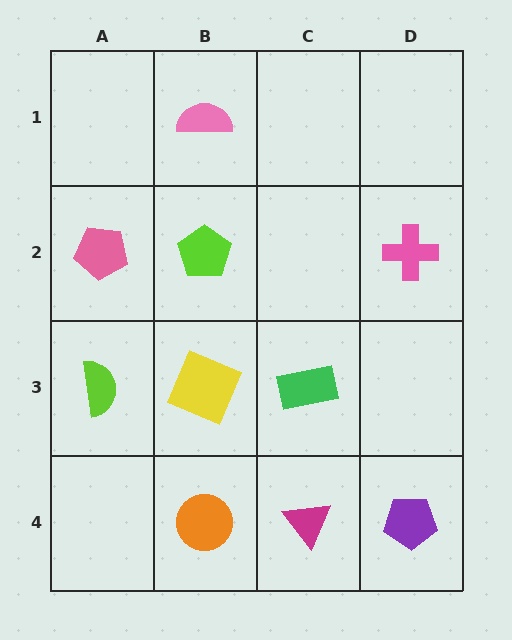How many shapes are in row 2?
3 shapes.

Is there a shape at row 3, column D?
No, that cell is empty.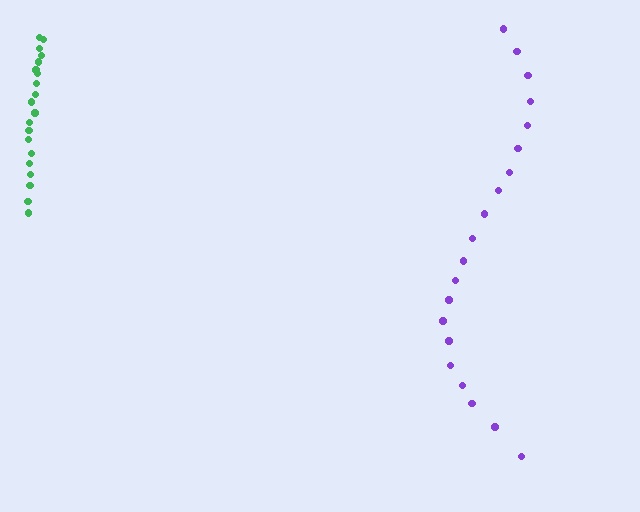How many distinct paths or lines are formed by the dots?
There are 2 distinct paths.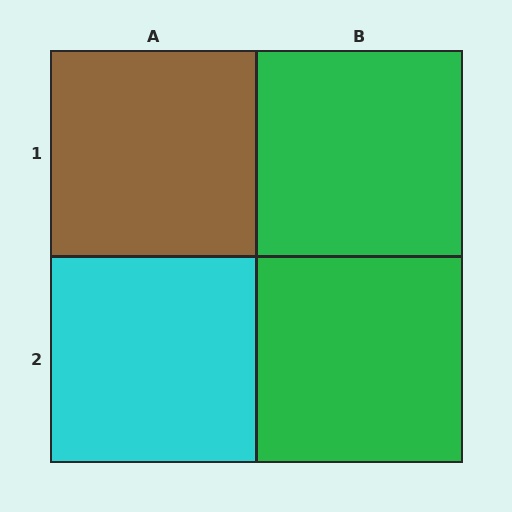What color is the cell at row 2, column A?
Cyan.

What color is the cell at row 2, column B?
Green.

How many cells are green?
2 cells are green.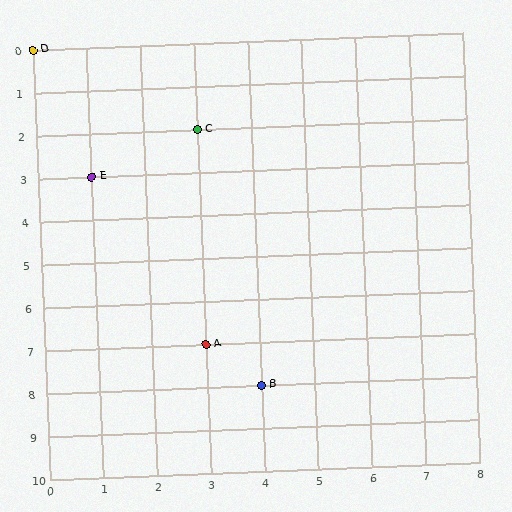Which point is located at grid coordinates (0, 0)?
Point D is at (0, 0).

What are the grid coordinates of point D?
Point D is at grid coordinates (0, 0).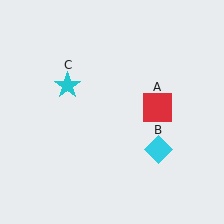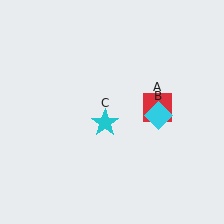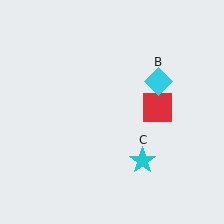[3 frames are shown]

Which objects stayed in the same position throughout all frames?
Red square (object A) remained stationary.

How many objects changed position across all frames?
2 objects changed position: cyan diamond (object B), cyan star (object C).